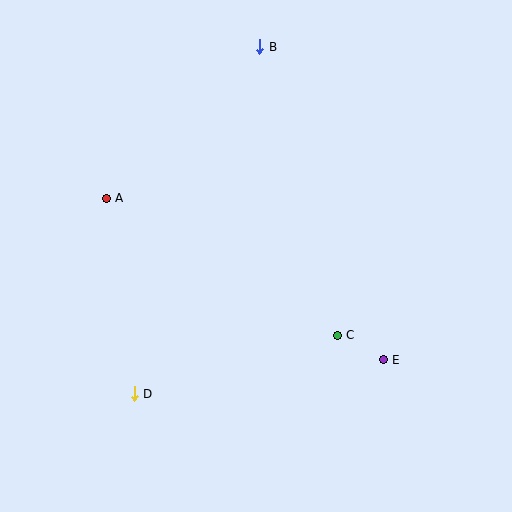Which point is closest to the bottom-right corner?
Point E is closest to the bottom-right corner.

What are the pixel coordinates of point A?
Point A is at (106, 198).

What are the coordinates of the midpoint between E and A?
The midpoint between E and A is at (245, 279).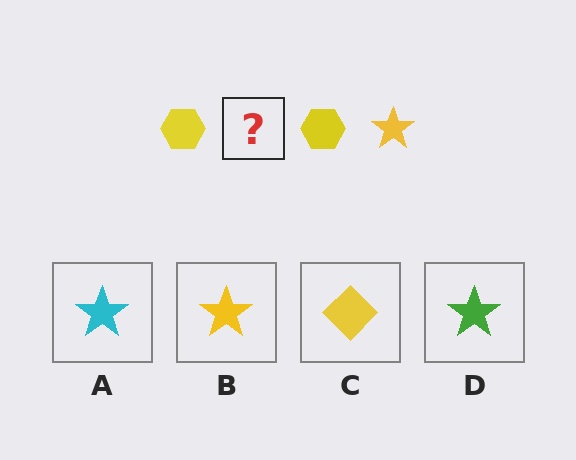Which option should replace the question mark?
Option B.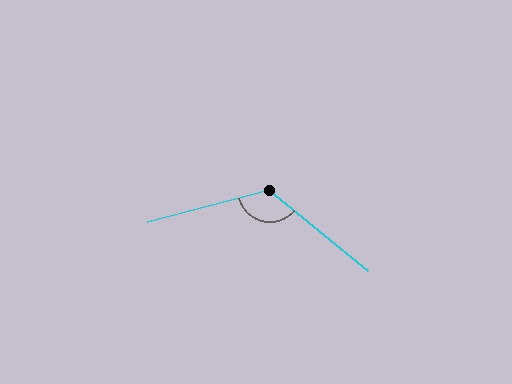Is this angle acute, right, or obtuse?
It is obtuse.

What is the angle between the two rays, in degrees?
Approximately 126 degrees.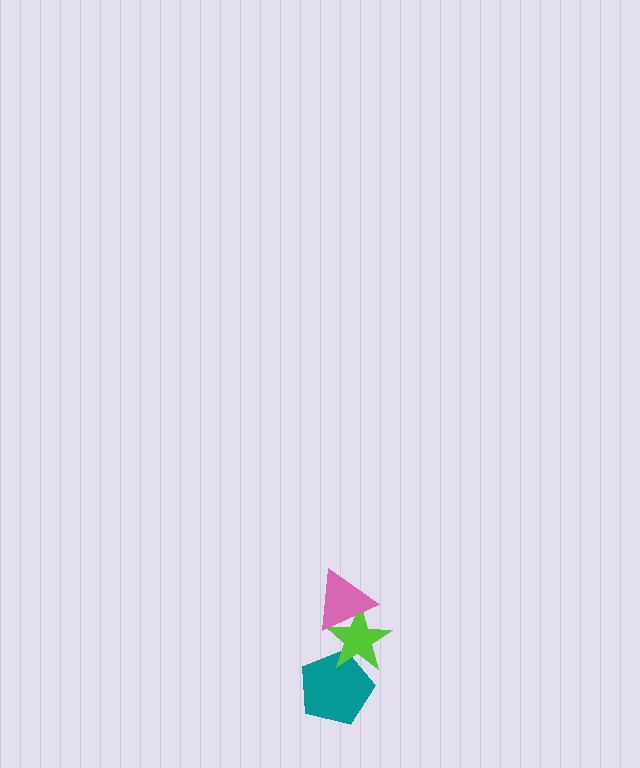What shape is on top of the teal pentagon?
The lime star is on top of the teal pentagon.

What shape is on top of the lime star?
The pink triangle is on top of the lime star.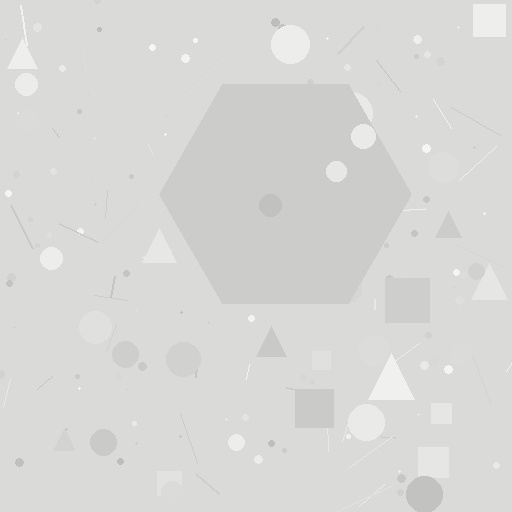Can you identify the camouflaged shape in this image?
The camouflaged shape is a hexagon.